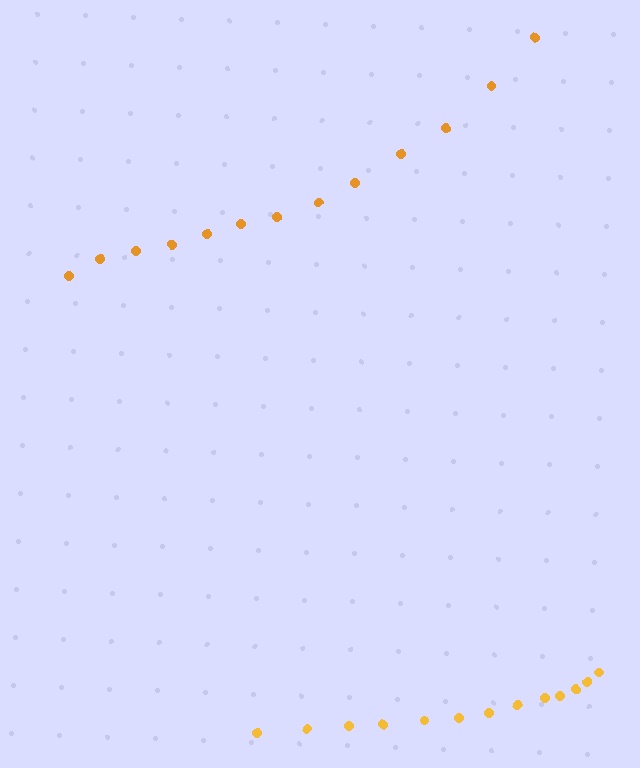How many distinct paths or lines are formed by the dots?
There are 2 distinct paths.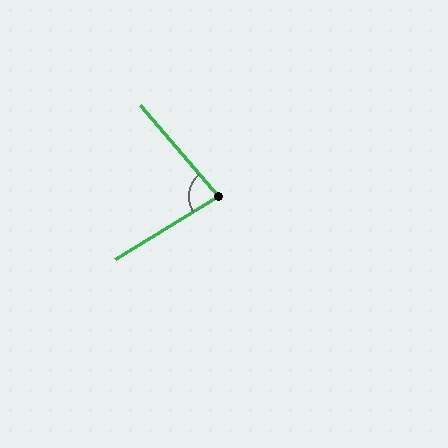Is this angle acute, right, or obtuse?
It is acute.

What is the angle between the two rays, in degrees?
Approximately 81 degrees.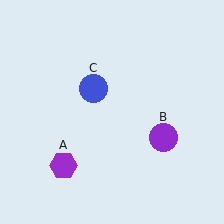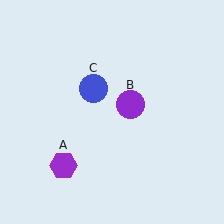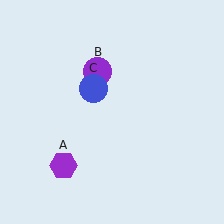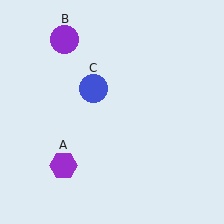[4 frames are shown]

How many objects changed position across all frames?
1 object changed position: purple circle (object B).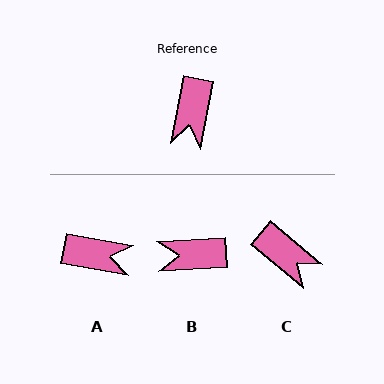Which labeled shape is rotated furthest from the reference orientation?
A, about 91 degrees away.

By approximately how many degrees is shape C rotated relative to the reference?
Approximately 61 degrees counter-clockwise.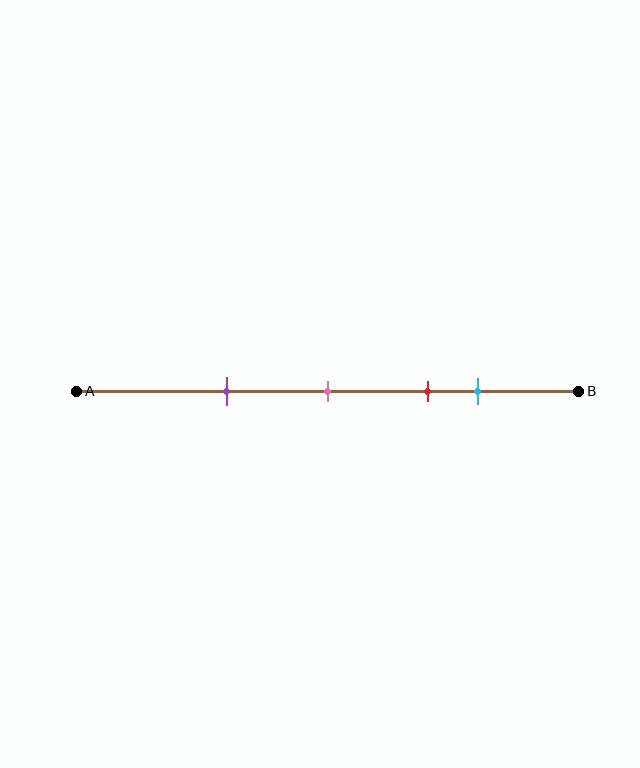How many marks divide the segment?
There are 4 marks dividing the segment.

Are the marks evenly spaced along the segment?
No, the marks are not evenly spaced.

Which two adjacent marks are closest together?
The red and cyan marks are the closest adjacent pair.